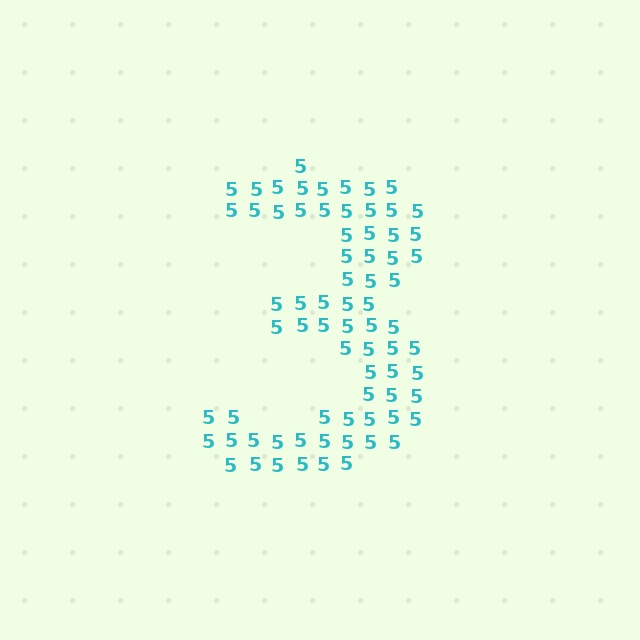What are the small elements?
The small elements are digit 5's.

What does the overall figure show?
The overall figure shows the digit 3.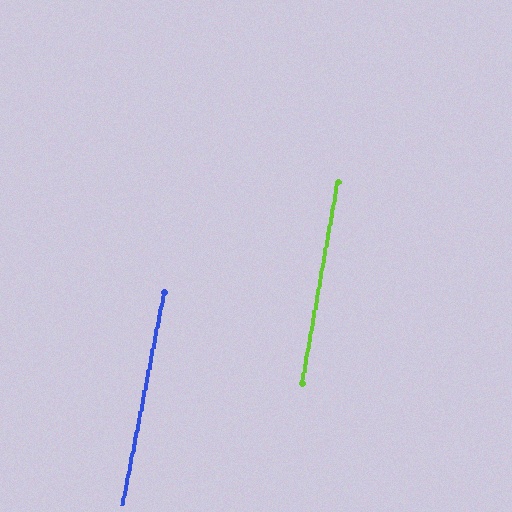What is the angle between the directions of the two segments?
Approximately 1 degree.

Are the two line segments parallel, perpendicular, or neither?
Parallel — their directions differ by only 1.3°.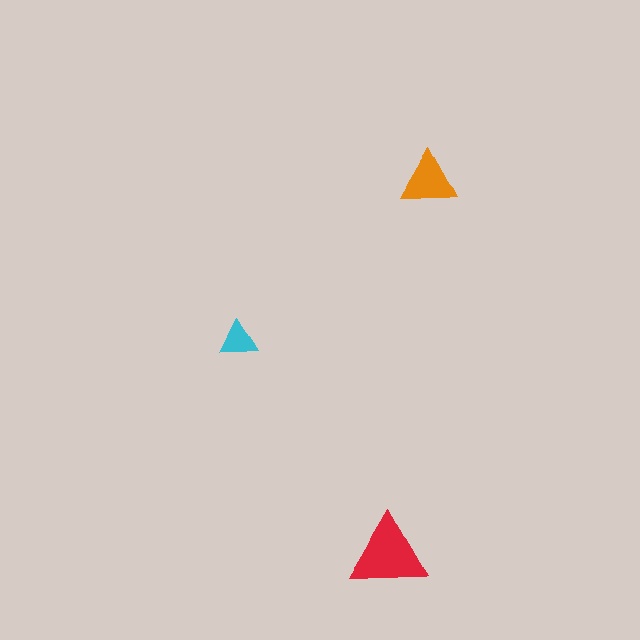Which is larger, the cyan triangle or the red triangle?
The red one.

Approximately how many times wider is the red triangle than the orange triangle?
About 1.5 times wider.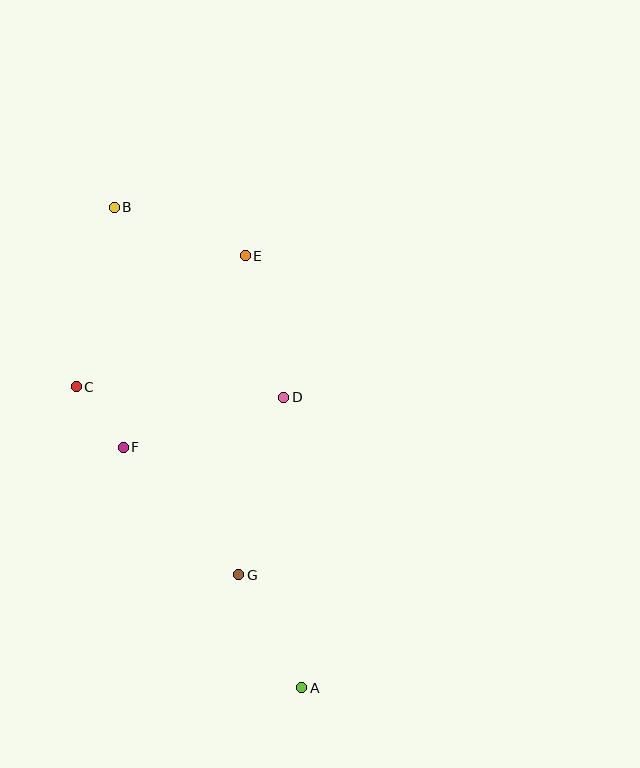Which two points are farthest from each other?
Points A and B are farthest from each other.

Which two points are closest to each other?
Points C and F are closest to each other.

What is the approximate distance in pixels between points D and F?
The distance between D and F is approximately 168 pixels.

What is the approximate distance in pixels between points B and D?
The distance between B and D is approximately 255 pixels.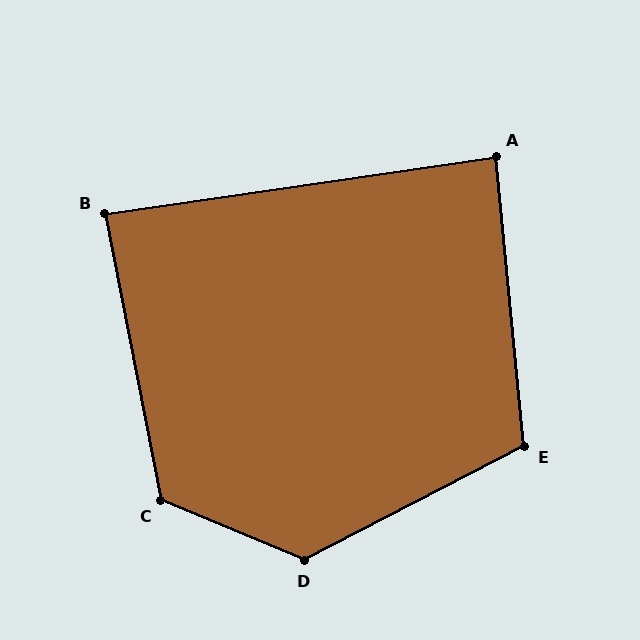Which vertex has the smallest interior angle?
B, at approximately 87 degrees.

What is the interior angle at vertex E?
Approximately 112 degrees (obtuse).